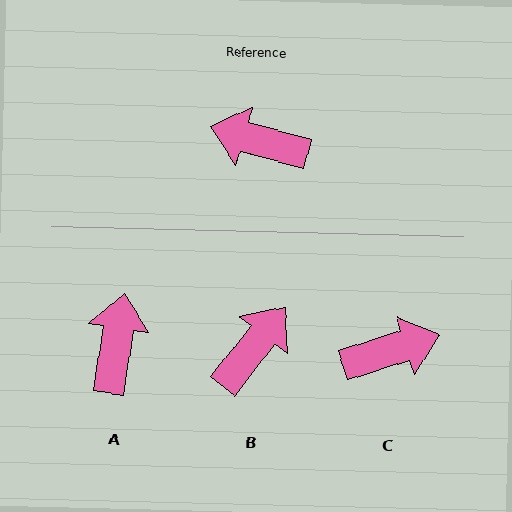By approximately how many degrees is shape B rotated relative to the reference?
Approximately 113 degrees clockwise.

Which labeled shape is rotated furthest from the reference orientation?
C, about 147 degrees away.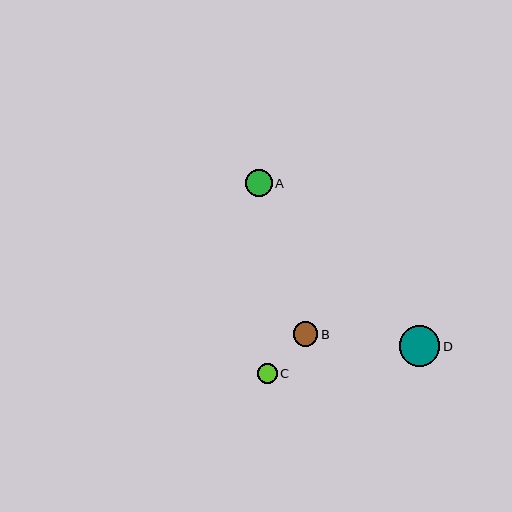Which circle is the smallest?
Circle C is the smallest with a size of approximately 19 pixels.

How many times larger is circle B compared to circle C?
Circle B is approximately 1.3 times the size of circle C.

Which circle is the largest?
Circle D is the largest with a size of approximately 41 pixels.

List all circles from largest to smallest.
From largest to smallest: D, A, B, C.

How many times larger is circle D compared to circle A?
Circle D is approximately 1.5 times the size of circle A.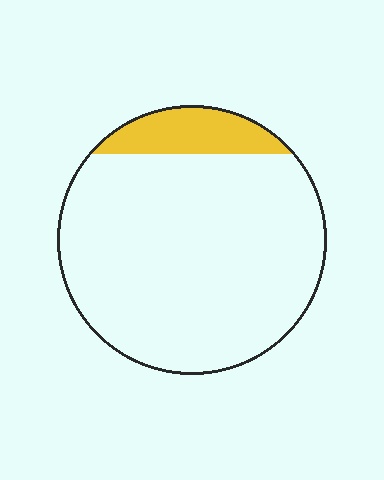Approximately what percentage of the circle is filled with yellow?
Approximately 10%.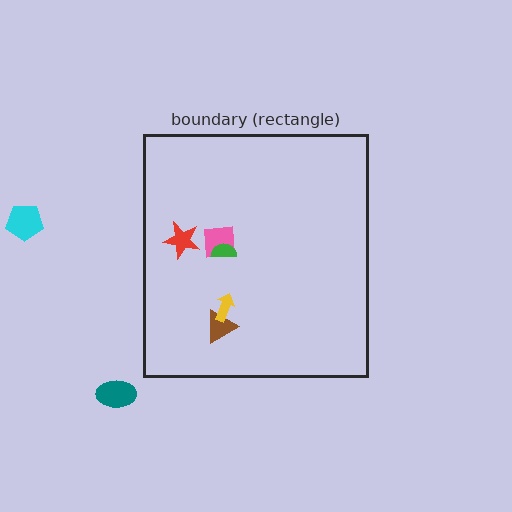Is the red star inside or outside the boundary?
Inside.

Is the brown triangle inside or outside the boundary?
Inside.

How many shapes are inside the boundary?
5 inside, 2 outside.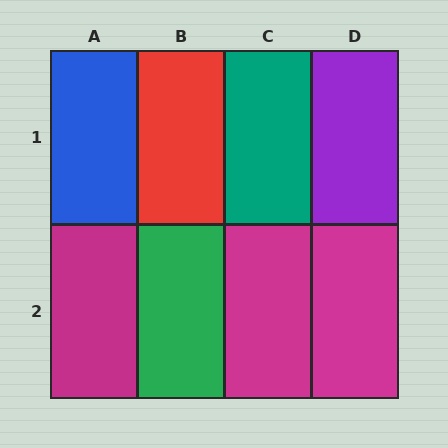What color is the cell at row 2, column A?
Magenta.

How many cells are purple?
1 cell is purple.